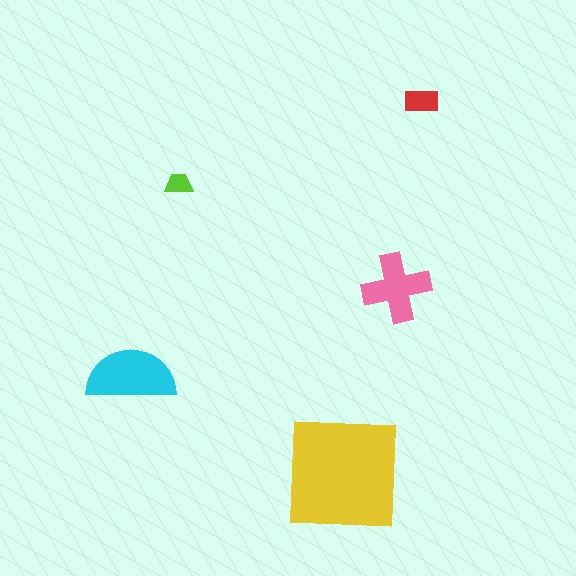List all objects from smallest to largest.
The lime trapezoid, the red rectangle, the pink cross, the cyan semicircle, the yellow square.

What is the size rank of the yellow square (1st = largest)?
1st.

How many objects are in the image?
There are 5 objects in the image.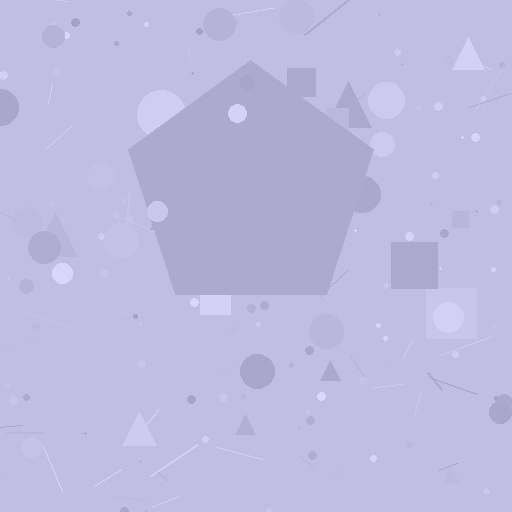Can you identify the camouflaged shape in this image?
The camouflaged shape is a pentagon.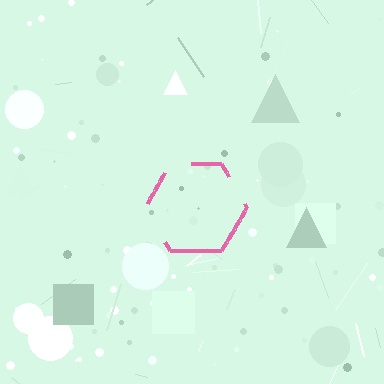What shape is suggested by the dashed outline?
The dashed outline suggests a hexagon.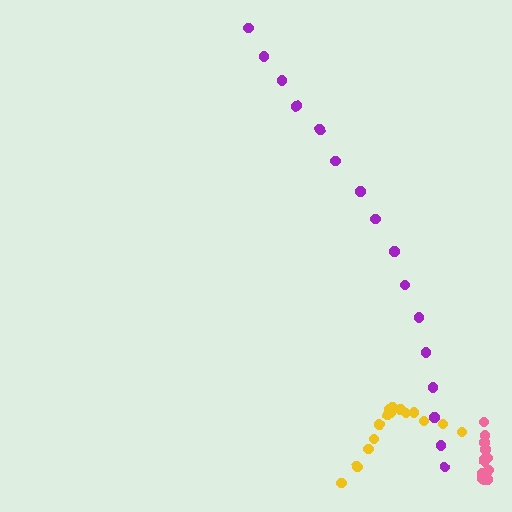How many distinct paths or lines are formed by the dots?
There are 3 distinct paths.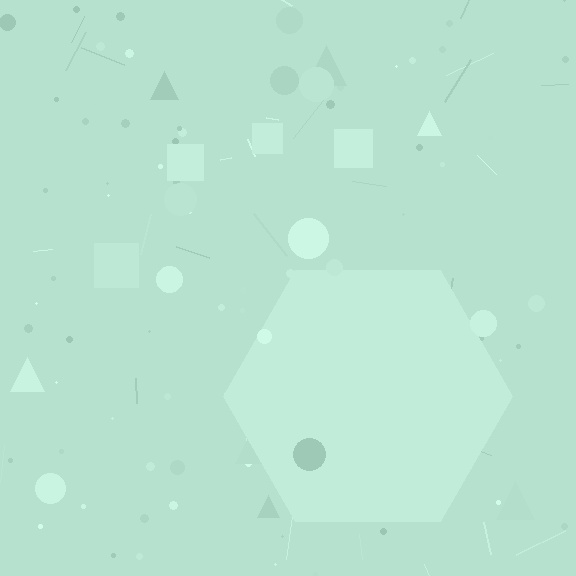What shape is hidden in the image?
A hexagon is hidden in the image.